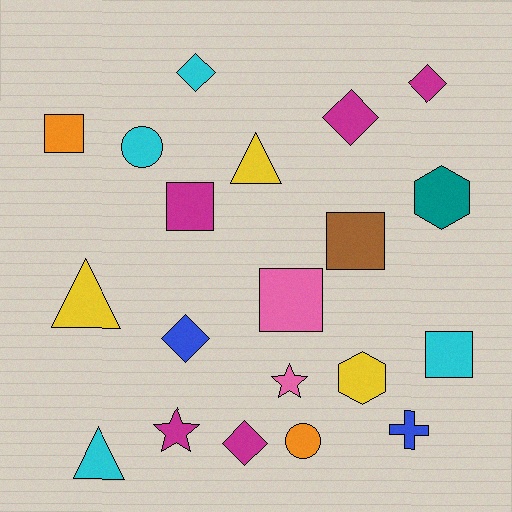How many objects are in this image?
There are 20 objects.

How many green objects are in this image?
There are no green objects.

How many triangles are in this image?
There are 3 triangles.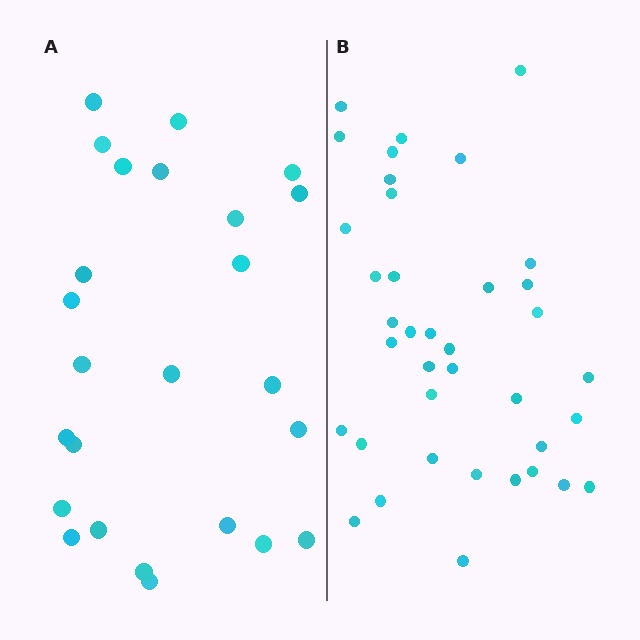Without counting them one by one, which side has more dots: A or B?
Region B (the right region) has more dots.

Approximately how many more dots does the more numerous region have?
Region B has approximately 15 more dots than region A.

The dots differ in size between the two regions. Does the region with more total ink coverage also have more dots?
No. Region A has more total ink coverage because its dots are larger, but region B actually contains more individual dots. Total area can be misleading — the number of items is what matters here.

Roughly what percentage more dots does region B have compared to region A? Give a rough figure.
About 50% more.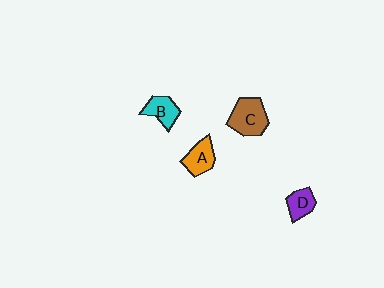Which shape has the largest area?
Shape C (brown).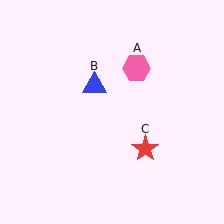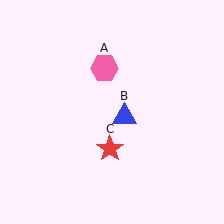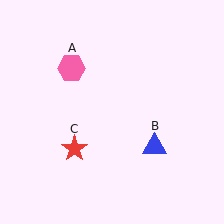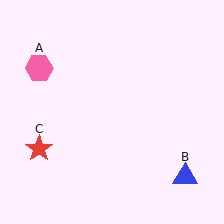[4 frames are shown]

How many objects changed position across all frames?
3 objects changed position: pink hexagon (object A), blue triangle (object B), red star (object C).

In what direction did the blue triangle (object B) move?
The blue triangle (object B) moved down and to the right.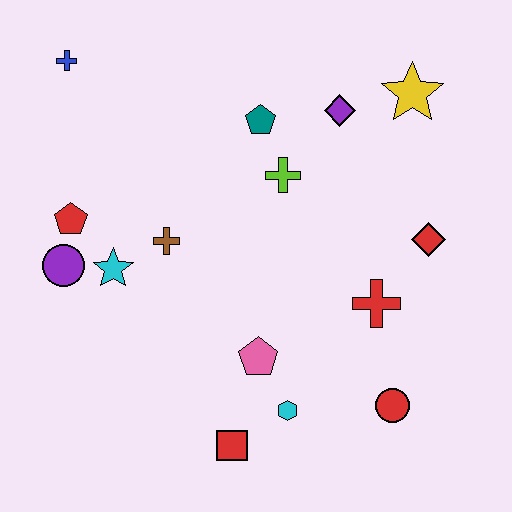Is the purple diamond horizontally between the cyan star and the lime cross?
No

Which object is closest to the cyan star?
The purple circle is closest to the cyan star.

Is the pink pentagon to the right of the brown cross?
Yes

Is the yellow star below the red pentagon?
No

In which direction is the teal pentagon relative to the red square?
The teal pentagon is above the red square.